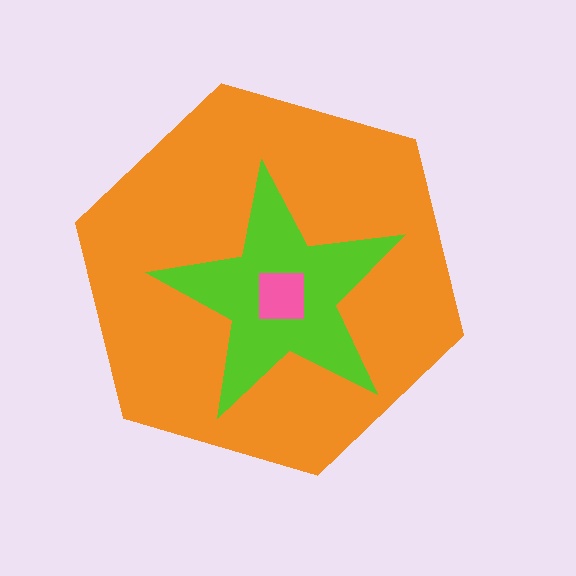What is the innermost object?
The pink square.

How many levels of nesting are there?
3.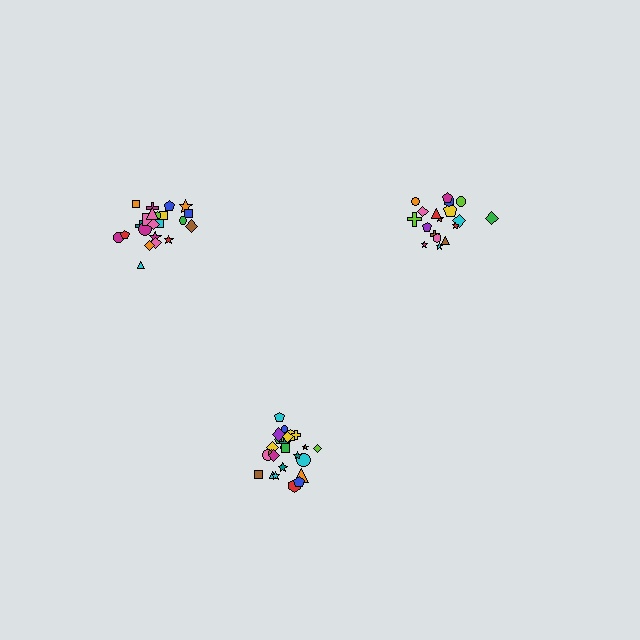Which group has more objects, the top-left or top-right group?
The top-left group.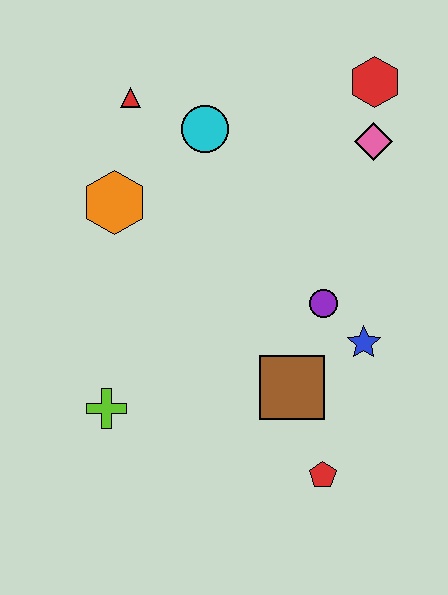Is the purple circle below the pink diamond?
Yes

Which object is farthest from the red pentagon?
The red triangle is farthest from the red pentagon.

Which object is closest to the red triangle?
The cyan circle is closest to the red triangle.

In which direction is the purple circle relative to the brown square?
The purple circle is above the brown square.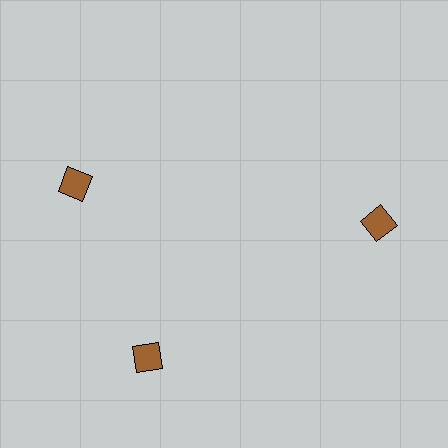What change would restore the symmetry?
The symmetry would be restored by rotating it back into even spacing with its neighbors so that all 3 diamonds sit at equal angles and equal distance from the center.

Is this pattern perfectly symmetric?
No. The 3 brown diamonds are arranged in a ring, but one element near the 11 o'clock position is rotated out of alignment along the ring, breaking the 3-fold rotational symmetry.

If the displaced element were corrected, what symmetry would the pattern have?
It would have 3-fold rotational symmetry — the pattern would map onto itself every 120 degrees.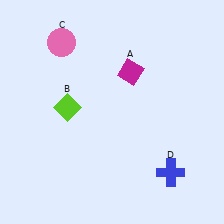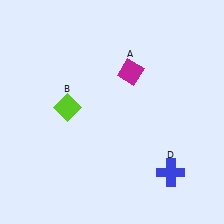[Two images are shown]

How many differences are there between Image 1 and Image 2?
There is 1 difference between the two images.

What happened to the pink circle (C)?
The pink circle (C) was removed in Image 2. It was in the top-left area of Image 1.